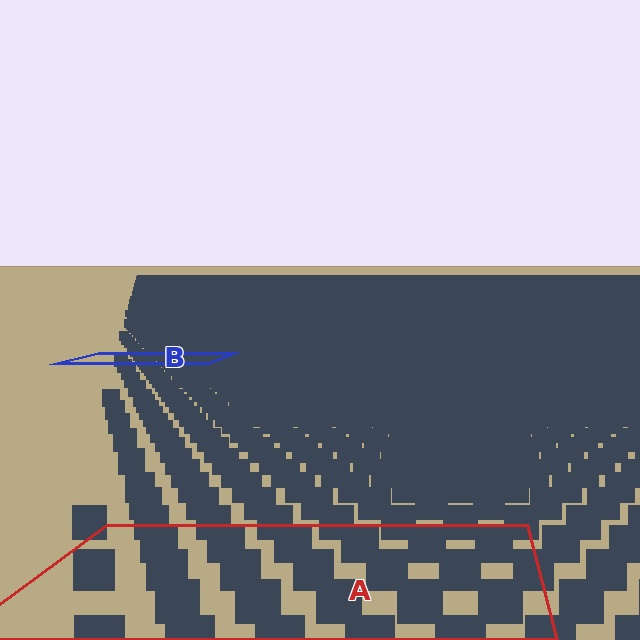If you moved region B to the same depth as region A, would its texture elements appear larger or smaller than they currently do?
They would appear larger. At a closer depth, the same texture elements are projected at a bigger on-screen size.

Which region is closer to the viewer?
Region A is closer. The texture elements there are larger and more spread out.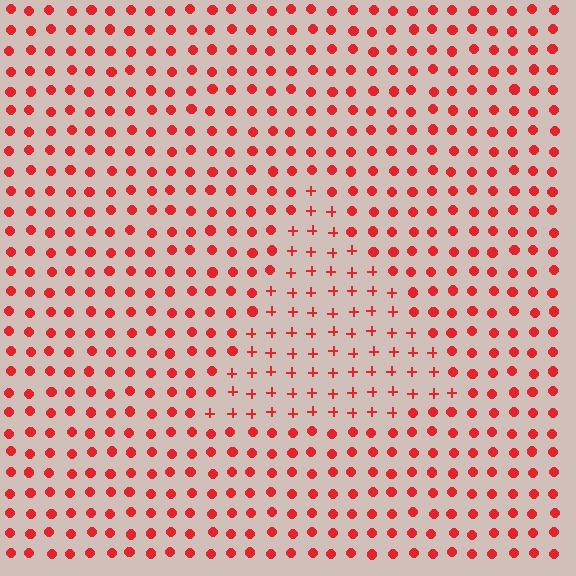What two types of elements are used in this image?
The image uses plus signs inside the triangle region and circles outside it.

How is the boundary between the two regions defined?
The boundary is defined by a change in element shape: plus signs inside vs. circles outside. All elements share the same color and spacing.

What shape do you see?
I see a triangle.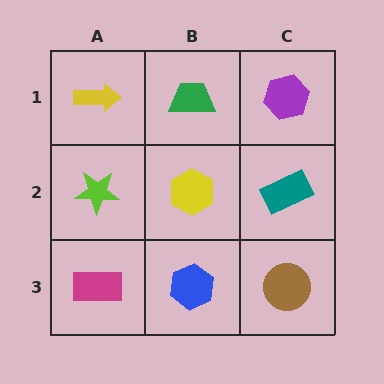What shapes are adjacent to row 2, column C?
A purple hexagon (row 1, column C), a brown circle (row 3, column C), a yellow hexagon (row 2, column B).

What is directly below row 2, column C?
A brown circle.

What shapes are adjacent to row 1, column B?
A yellow hexagon (row 2, column B), a yellow arrow (row 1, column A), a purple hexagon (row 1, column C).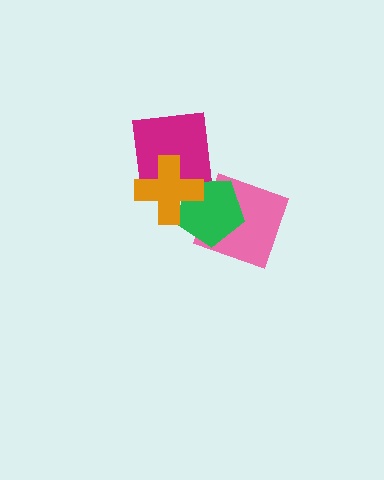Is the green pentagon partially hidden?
Yes, it is partially covered by another shape.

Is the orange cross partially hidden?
No, no other shape covers it.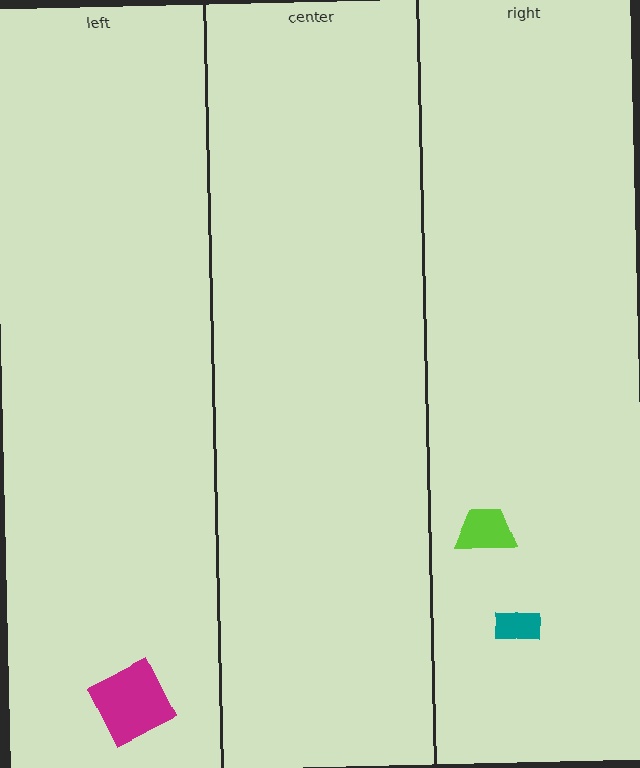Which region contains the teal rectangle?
The right region.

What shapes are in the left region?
The magenta square.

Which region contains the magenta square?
The left region.